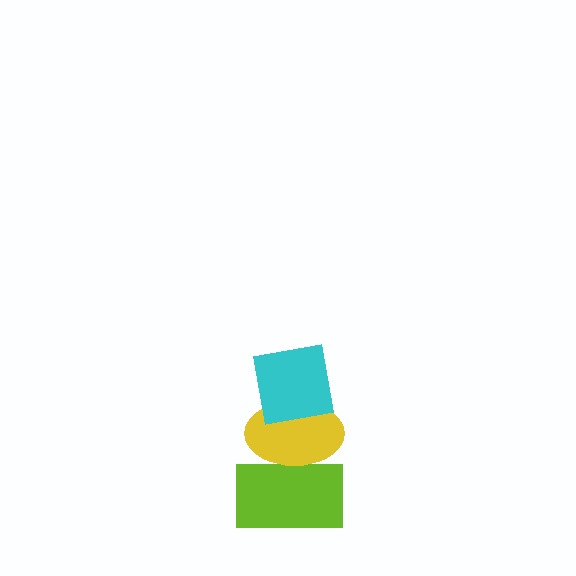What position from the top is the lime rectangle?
The lime rectangle is 3rd from the top.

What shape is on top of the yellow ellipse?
The cyan square is on top of the yellow ellipse.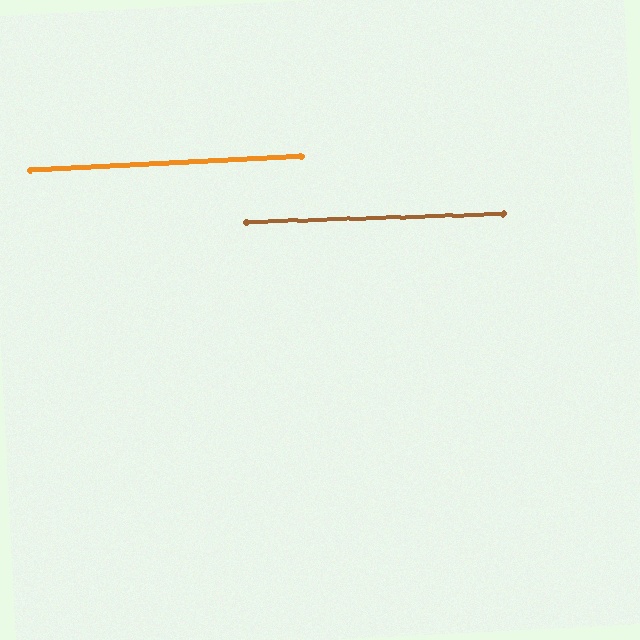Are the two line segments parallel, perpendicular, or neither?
Parallel — their directions differ by only 0.8°.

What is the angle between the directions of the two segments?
Approximately 1 degree.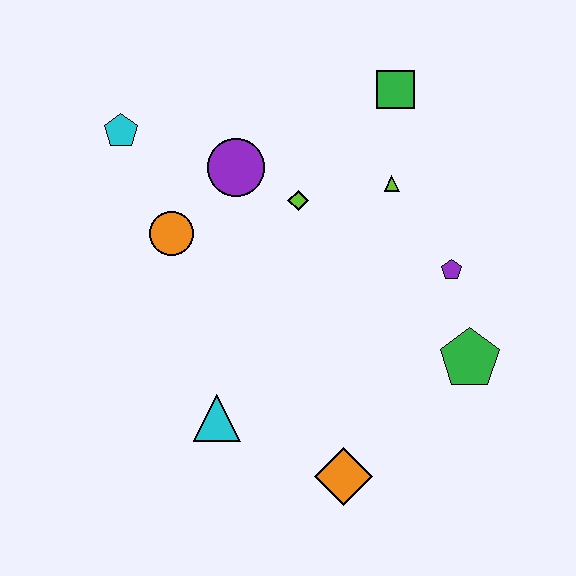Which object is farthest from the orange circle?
The green pentagon is farthest from the orange circle.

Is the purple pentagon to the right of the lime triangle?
Yes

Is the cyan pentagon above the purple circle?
Yes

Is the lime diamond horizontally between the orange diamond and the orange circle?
Yes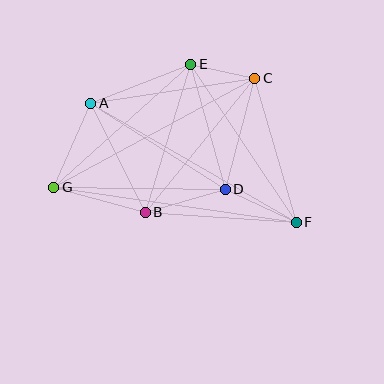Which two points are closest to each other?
Points C and E are closest to each other.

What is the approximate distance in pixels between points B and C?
The distance between B and C is approximately 173 pixels.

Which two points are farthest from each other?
Points F and G are farthest from each other.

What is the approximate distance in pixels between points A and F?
The distance between A and F is approximately 238 pixels.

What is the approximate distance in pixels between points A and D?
The distance between A and D is approximately 160 pixels.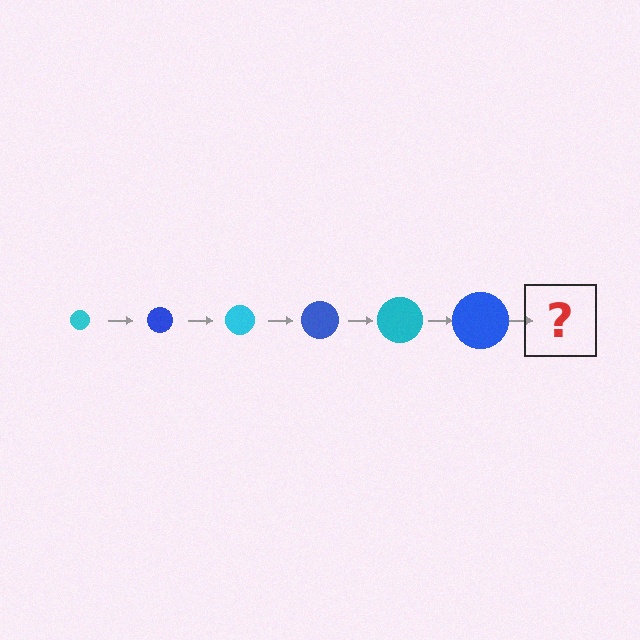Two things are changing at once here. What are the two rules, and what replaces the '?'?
The two rules are that the circle grows larger each step and the color cycles through cyan and blue. The '?' should be a cyan circle, larger than the previous one.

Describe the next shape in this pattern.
It should be a cyan circle, larger than the previous one.